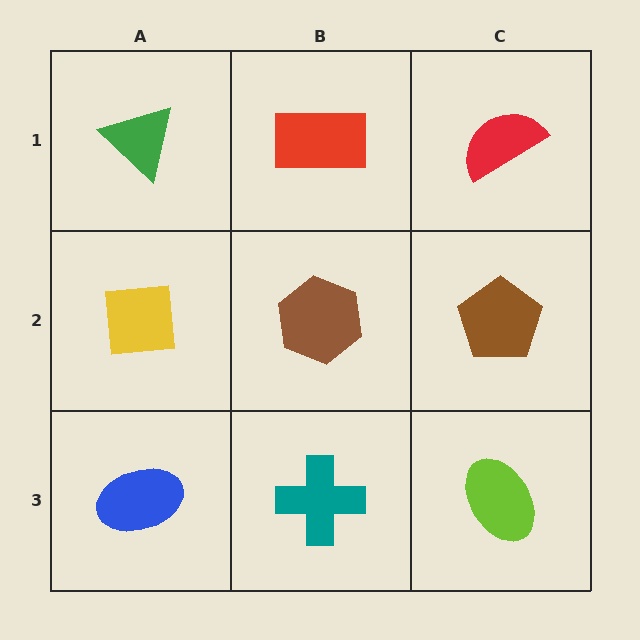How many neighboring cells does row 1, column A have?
2.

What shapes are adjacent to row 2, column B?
A red rectangle (row 1, column B), a teal cross (row 3, column B), a yellow square (row 2, column A), a brown pentagon (row 2, column C).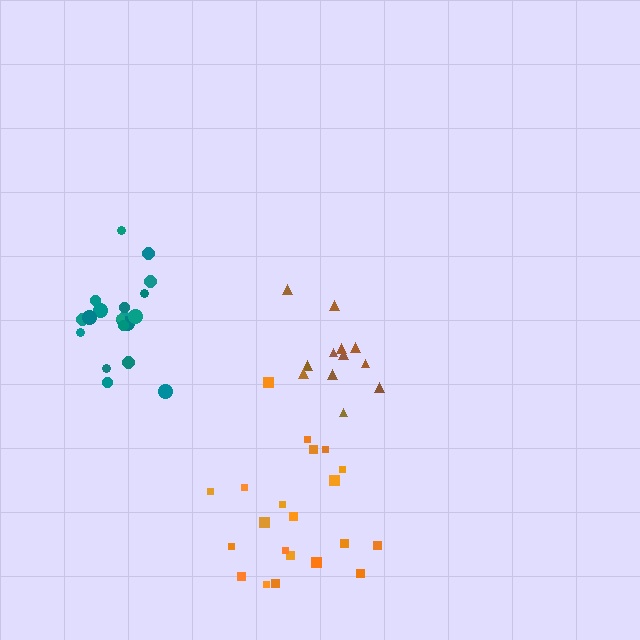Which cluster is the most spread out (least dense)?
Orange.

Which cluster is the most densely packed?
Brown.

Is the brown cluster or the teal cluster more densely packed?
Brown.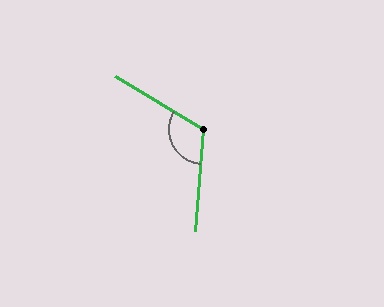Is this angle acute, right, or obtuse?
It is obtuse.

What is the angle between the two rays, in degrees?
Approximately 117 degrees.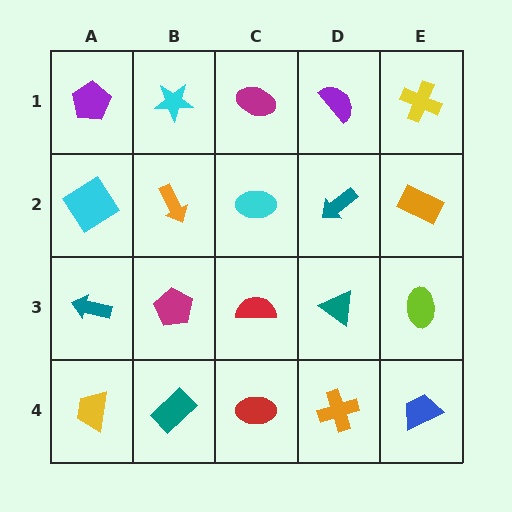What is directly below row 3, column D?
An orange cross.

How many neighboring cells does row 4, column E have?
2.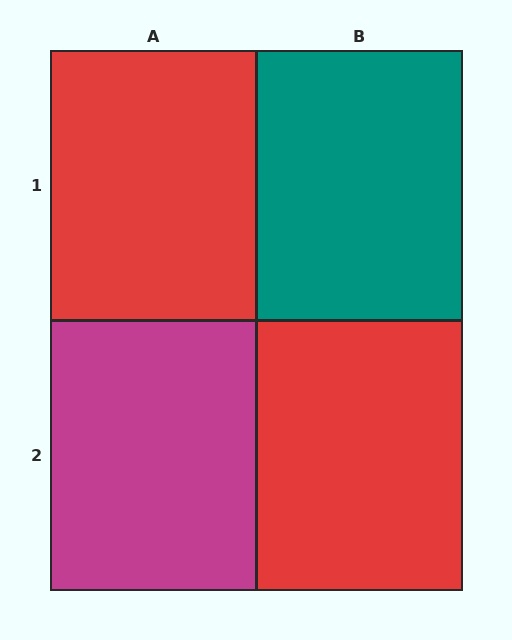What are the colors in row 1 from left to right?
Red, teal.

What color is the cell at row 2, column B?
Red.